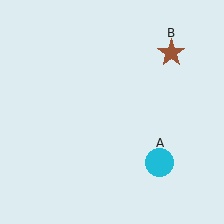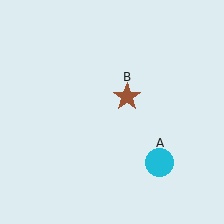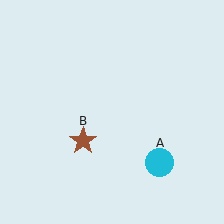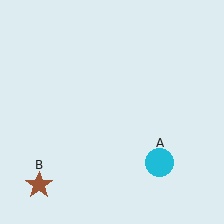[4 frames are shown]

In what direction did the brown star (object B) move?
The brown star (object B) moved down and to the left.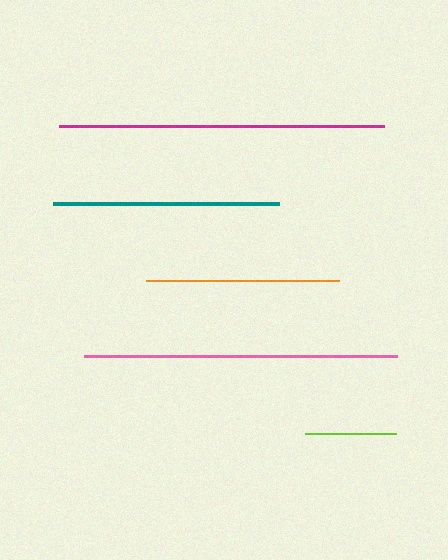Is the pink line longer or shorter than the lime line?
The pink line is longer than the lime line.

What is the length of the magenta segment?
The magenta segment is approximately 326 pixels long.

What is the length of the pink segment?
The pink segment is approximately 313 pixels long.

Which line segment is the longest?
The magenta line is the longest at approximately 326 pixels.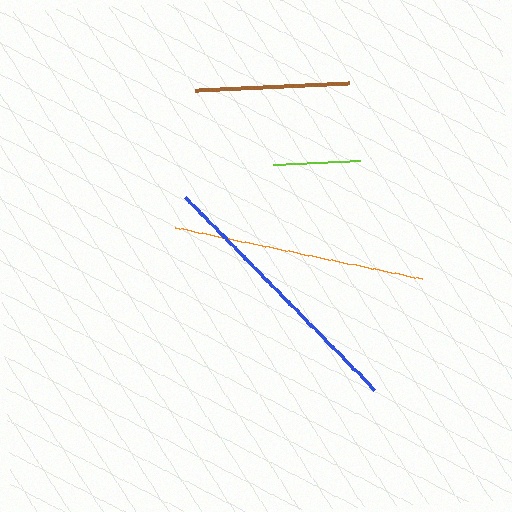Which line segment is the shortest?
The lime line is the shortest at approximately 87 pixels.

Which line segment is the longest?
The blue line is the longest at approximately 270 pixels.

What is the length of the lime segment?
The lime segment is approximately 87 pixels long.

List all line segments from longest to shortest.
From longest to shortest: blue, orange, brown, lime.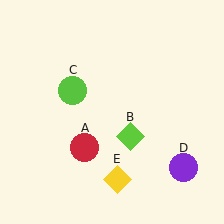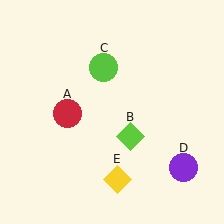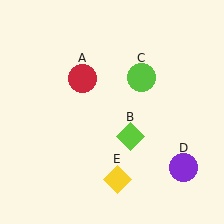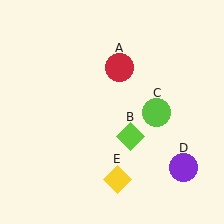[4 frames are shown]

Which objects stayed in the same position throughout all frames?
Lime diamond (object B) and purple circle (object D) and yellow diamond (object E) remained stationary.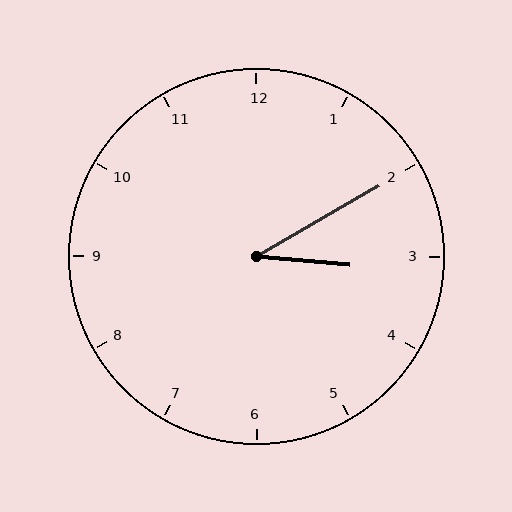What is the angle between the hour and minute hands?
Approximately 35 degrees.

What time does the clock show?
3:10.